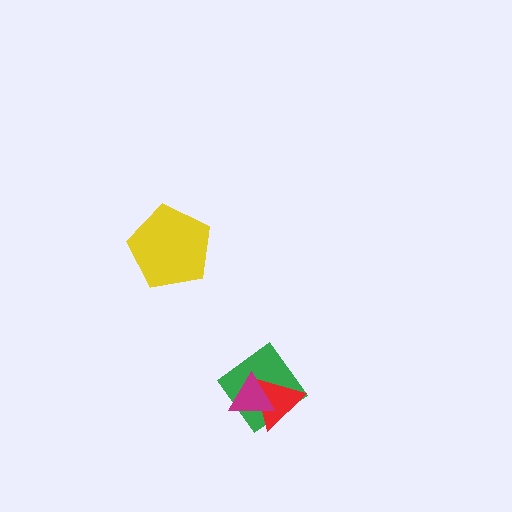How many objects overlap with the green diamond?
2 objects overlap with the green diamond.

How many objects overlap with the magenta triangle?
2 objects overlap with the magenta triangle.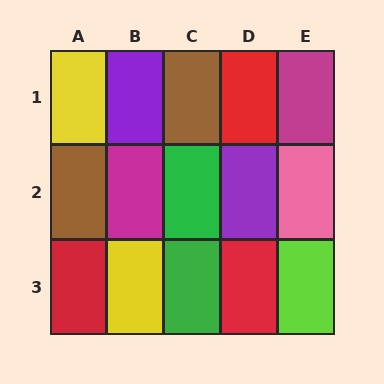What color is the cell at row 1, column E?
Magenta.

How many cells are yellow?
2 cells are yellow.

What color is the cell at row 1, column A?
Yellow.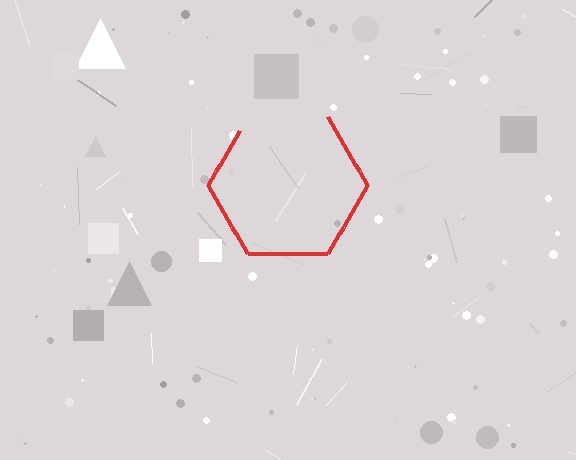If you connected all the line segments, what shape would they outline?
They would outline a hexagon.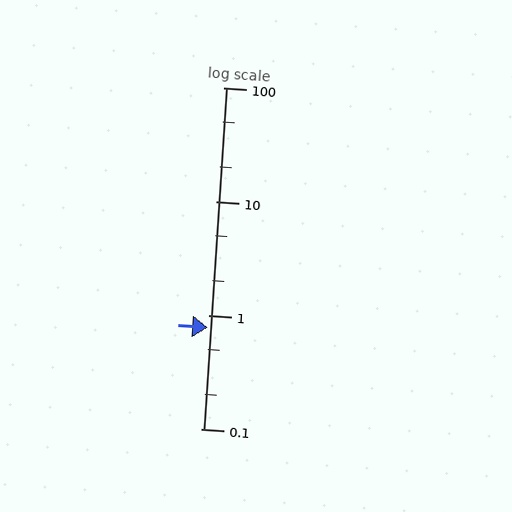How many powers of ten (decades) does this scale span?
The scale spans 3 decades, from 0.1 to 100.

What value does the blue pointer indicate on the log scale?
The pointer indicates approximately 0.78.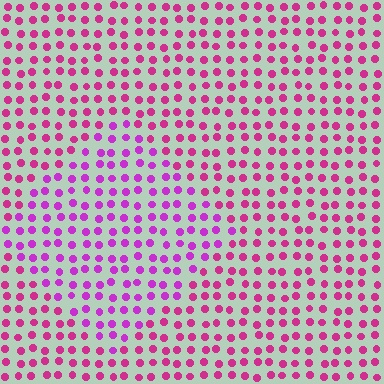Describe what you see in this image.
The image is filled with small magenta elements in a uniform arrangement. A diamond-shaped region is visible where the elements are tinted to a slightly different hue, forming a subtle color boundary.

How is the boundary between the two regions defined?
The boundary is defined purely by a slight shift in hue (about 27 degrees). Spacing, size, and orientation are identical on both sides.